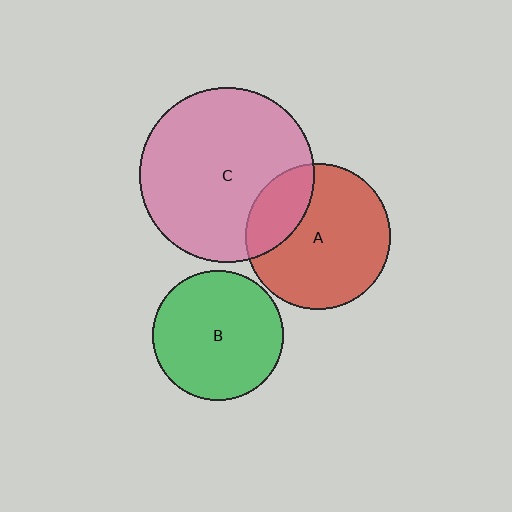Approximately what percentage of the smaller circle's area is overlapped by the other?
Approximately 25%.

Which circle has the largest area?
Circle C (pink).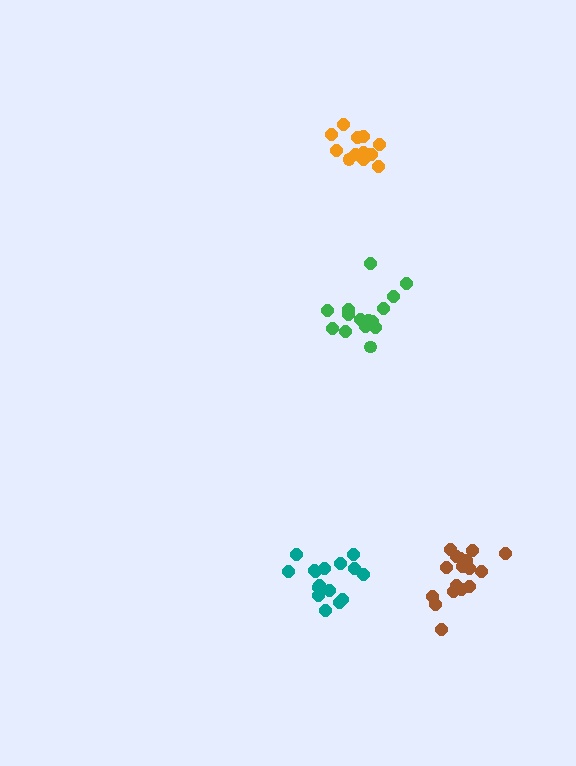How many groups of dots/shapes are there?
There are 4 groups.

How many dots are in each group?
Group 1: 13 dots, Group 2: 16 dots, Group 3: 15 dots, Group 4: 18 dots (62 total).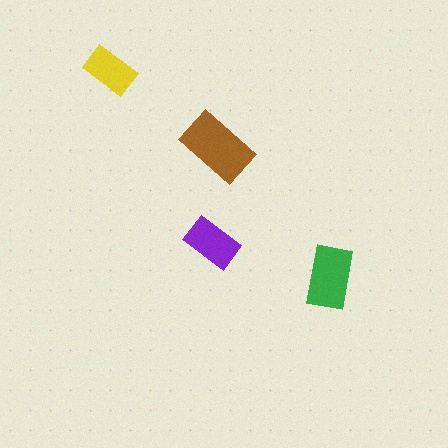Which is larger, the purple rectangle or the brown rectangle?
The brown one.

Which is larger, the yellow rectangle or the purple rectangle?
The purple one.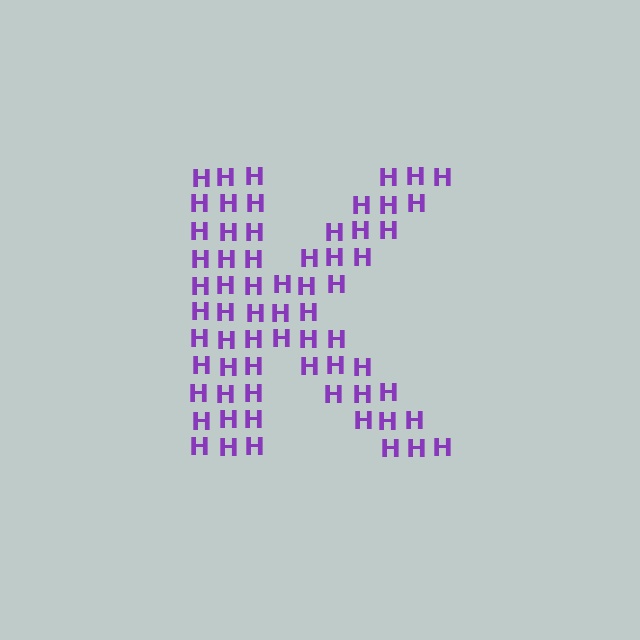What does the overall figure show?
The overall figure shows the letter K.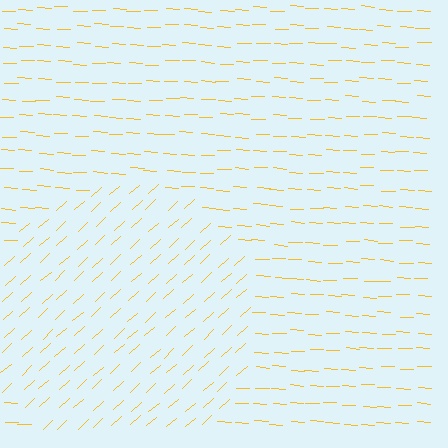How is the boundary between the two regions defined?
The boundary is defined purely by a change in line orientation (approximately 45 degrees difference). All lines are the same color and thickness.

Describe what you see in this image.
The image is filled with small yellow line segments. A circle region in the image has lines oriented differently from the surrounding lines, creating a visible texture boundary.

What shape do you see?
I see a circle.